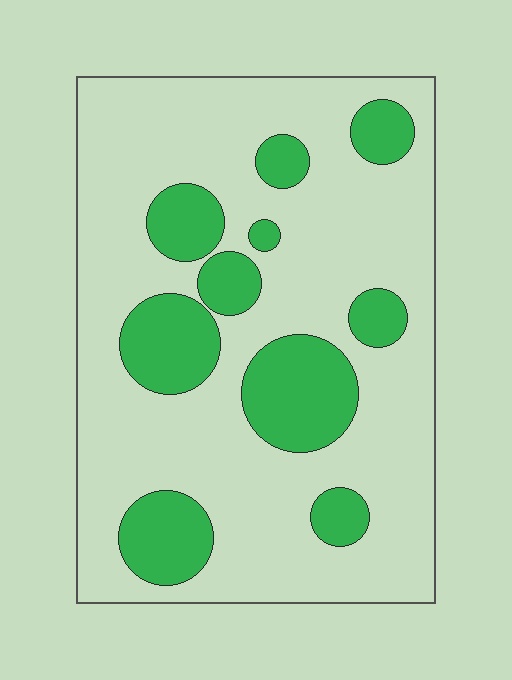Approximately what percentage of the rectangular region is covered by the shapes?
Approximately 25%.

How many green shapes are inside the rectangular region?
10.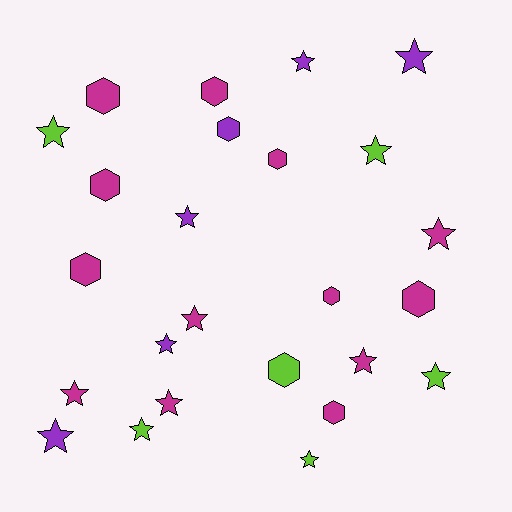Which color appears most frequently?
Magenta, with 13 objects.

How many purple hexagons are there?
There is 1 purple hexagon.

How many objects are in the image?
There are 25 objects.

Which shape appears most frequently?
Star, with 15 objects.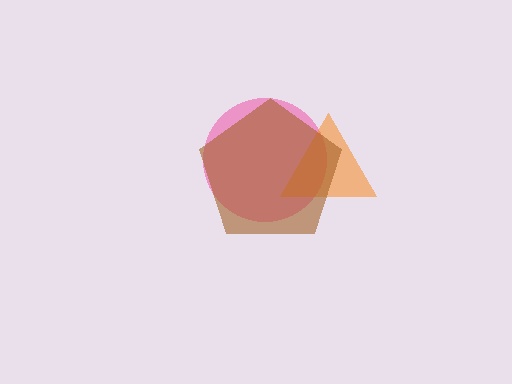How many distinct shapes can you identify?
There are 3 distinct shapes: a pink circle, an orange triangle, a brown pentagon.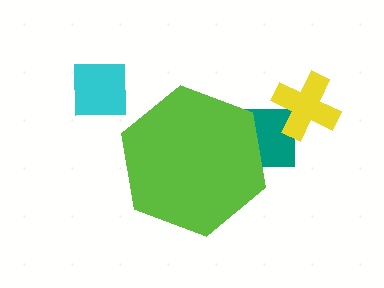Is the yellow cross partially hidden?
No, the yellow cross is fully visible.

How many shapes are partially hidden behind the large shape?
1 shape is partially hidden.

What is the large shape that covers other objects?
A lime hexagon.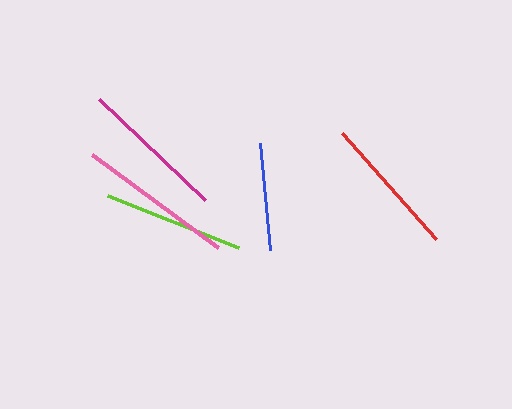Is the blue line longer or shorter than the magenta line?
The magenta line is longer than the blue line.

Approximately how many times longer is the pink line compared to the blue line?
The pink line is approximately 1.5 times the length of the blue line.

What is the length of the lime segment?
The lime segment is approximately 141 pixels long.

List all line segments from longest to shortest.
From longest to shortest: pink, magenta, red, lime, blue.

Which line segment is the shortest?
The blue line is the shortest at approximately 108 pixels.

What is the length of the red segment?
The red segment is approximately 141 pixels long.